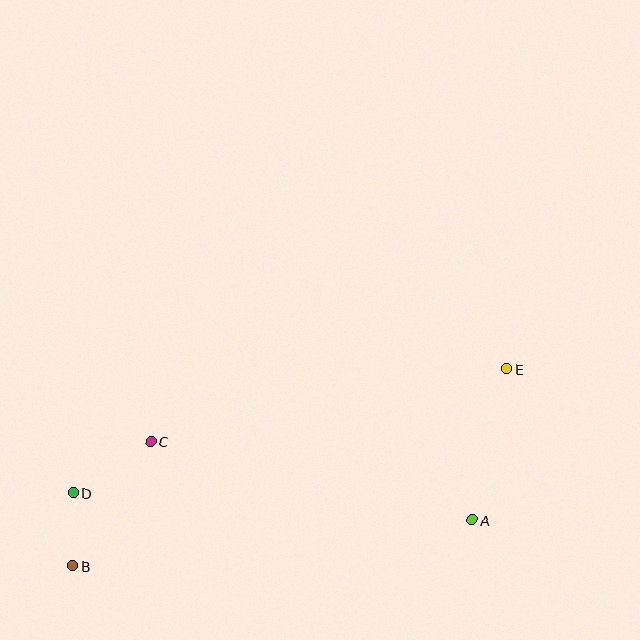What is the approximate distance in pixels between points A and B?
The distance between A and B is approximately 402 pixels.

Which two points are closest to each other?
Points B and D are closest to each other.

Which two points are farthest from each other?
Points B and E are farthest from each other.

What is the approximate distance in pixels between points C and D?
The distance between C and D is approximately 93 pixels.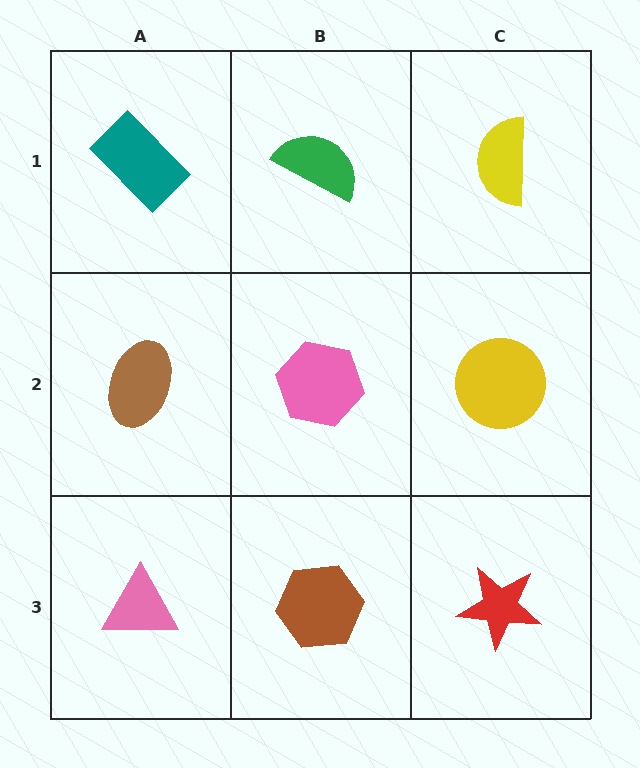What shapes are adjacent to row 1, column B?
A pink hexagon (row 2, column B), a teal rectangle (row 1, column A), a yellow semicircle (row 1, column C).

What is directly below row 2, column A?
A pink triangle.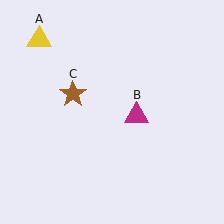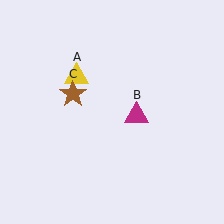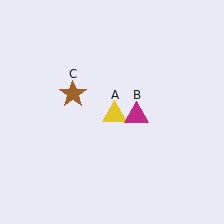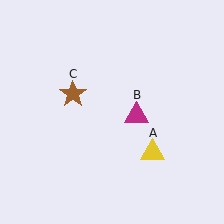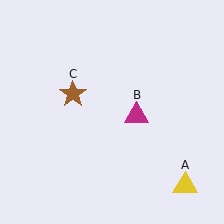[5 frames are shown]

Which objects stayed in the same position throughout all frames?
Magenta triangle (object B) and brown star (object C) remained stationary.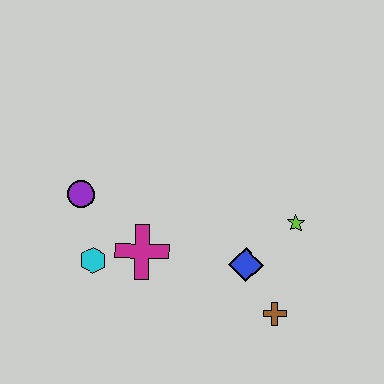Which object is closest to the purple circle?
The cyan hexagon is closest to the purple circle.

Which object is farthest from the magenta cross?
The lime star is farthest from the magenta cross.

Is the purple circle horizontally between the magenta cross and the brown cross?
No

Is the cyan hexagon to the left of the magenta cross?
Yes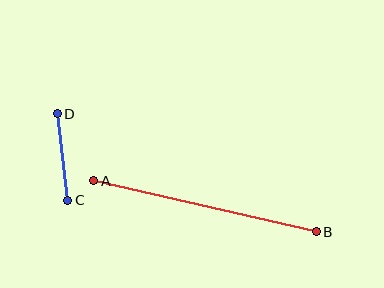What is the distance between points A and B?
The distance is approximately 228 pixels.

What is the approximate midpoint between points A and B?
The midpoint is at approximately (205, 206) pixels.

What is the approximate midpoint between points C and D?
The midpoint is at approximately (63, 157) pixels.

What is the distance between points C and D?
The distance is approximately 87 pixels.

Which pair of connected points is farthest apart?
Points A and B are farthest apart.